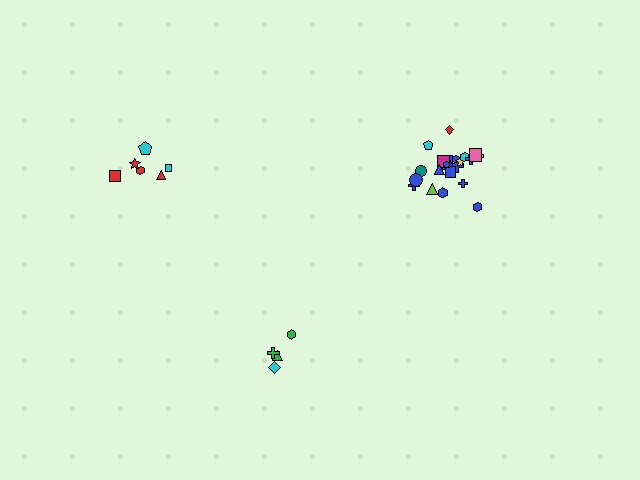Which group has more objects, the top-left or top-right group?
The top-right group.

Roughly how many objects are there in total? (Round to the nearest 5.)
Roughly 30 objects in total.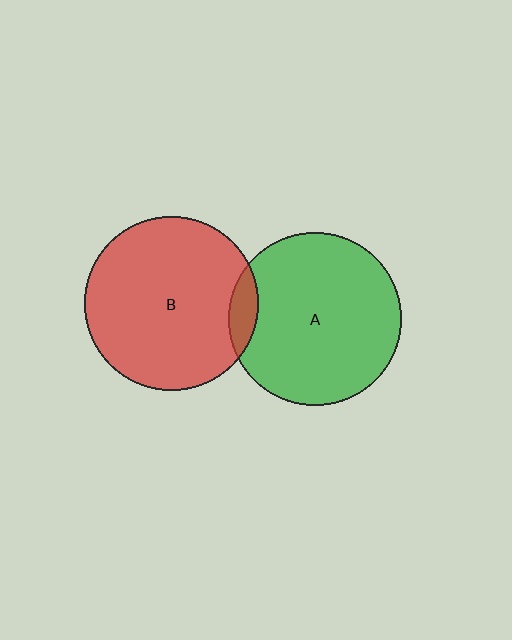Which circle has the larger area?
Circle B (red).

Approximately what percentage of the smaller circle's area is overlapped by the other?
Approximately 10%.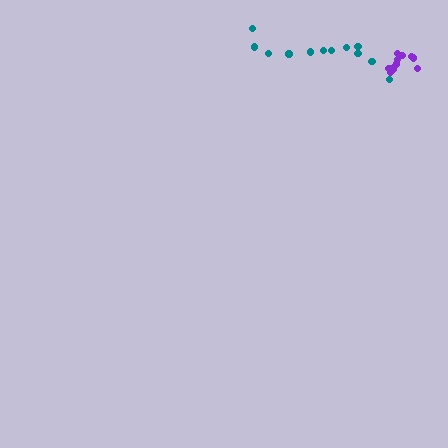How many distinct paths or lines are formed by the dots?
There are 2 distinct paths.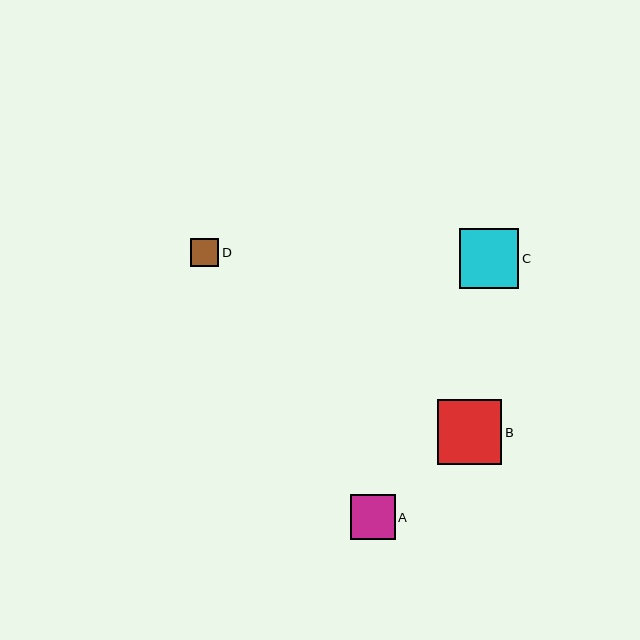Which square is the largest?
Square B is the largest with a size of approximately 64 pixels.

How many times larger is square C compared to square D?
Square C is approximately 2.1 times the size of square D.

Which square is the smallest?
Square D is the smallest with a size of approximately 28 pixels.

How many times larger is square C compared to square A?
Square C is approximately 1.3 times the size of square A.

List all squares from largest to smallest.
From largest to smallest: B, C, A, D.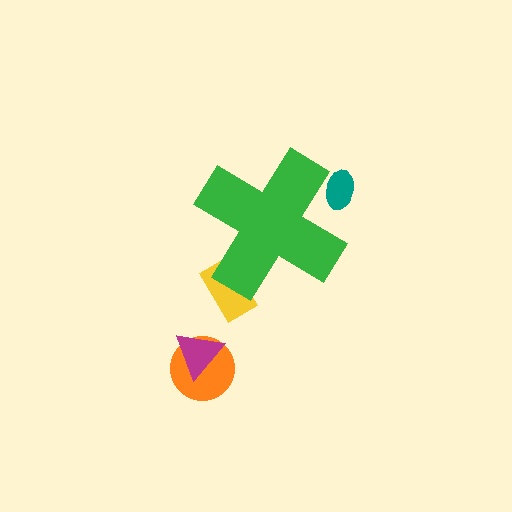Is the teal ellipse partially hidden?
Yes, the teal ellipse is partially hidden behind the green cross.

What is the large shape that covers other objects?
A green cross.